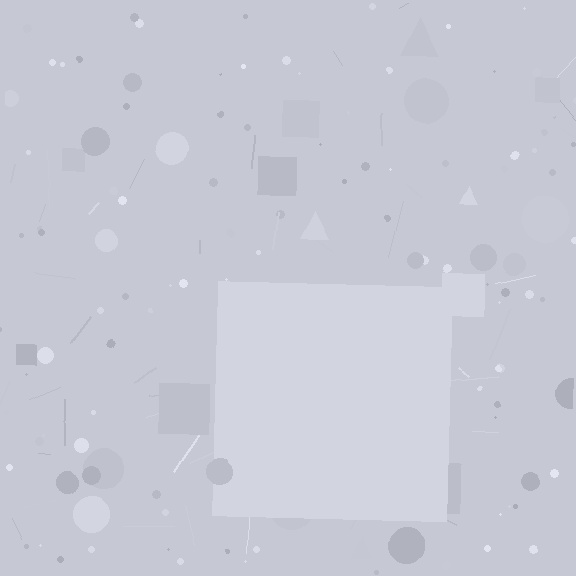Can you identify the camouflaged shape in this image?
The camouflaged shape is a square.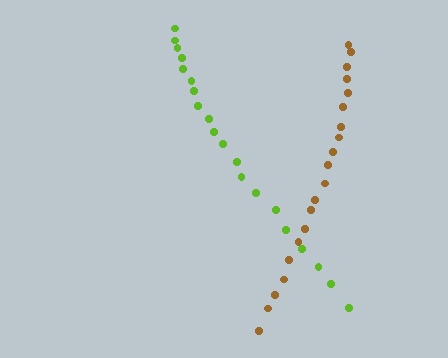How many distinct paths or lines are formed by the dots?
There are 2 distinct paths.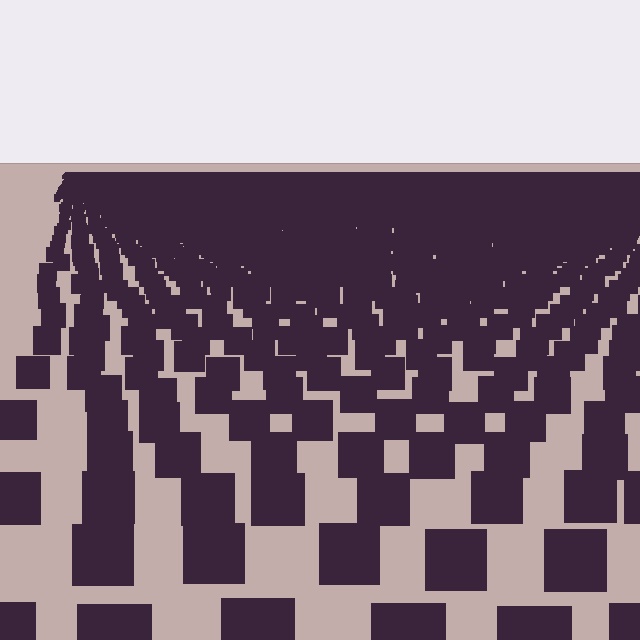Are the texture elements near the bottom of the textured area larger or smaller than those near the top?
Larger. Near the bottom, elements are closer to the viewer and appear at a bigger on-screen size.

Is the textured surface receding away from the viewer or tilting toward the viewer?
The surface is receding away from the viewer. Texture elements get smaller and denser toward the top.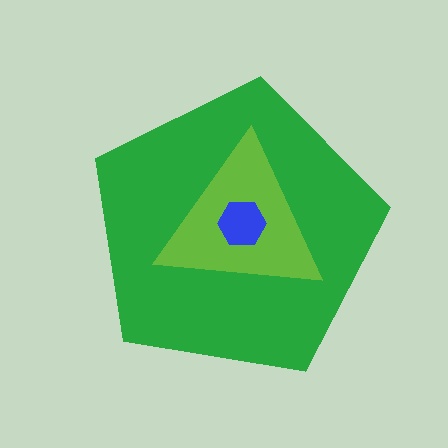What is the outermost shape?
The green pentagon.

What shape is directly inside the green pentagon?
The lime triangle.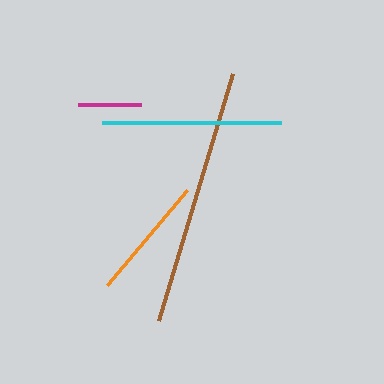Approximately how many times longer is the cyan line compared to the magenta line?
The cyan line is approximately 2.8 times the length of the magenta line.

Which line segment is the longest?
The brown line is the longest at approximately 258 pixels.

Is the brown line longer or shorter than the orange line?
The brown line is longer than the orange line.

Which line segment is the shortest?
The magenta line is the shortest at approximately 63 pixels.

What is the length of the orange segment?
The orange segment is approximately 124 pixels long.